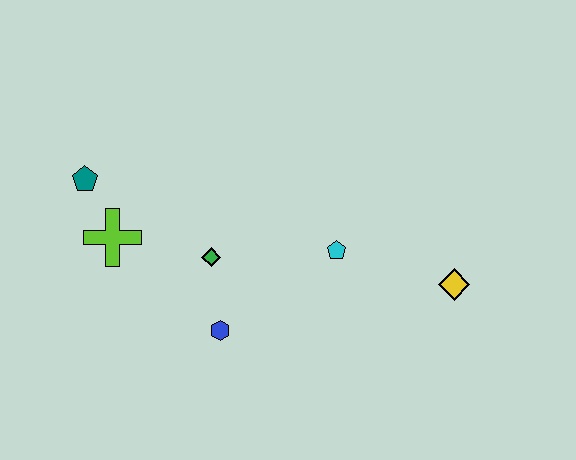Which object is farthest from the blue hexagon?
The yellow diamond is farthest from the blue hexagon.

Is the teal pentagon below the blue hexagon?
No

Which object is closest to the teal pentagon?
The lime cross is closest to the teal pentagon.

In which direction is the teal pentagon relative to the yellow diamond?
The teal pentagon is to the left of the yellow diamond.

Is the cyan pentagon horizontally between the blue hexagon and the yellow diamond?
Yes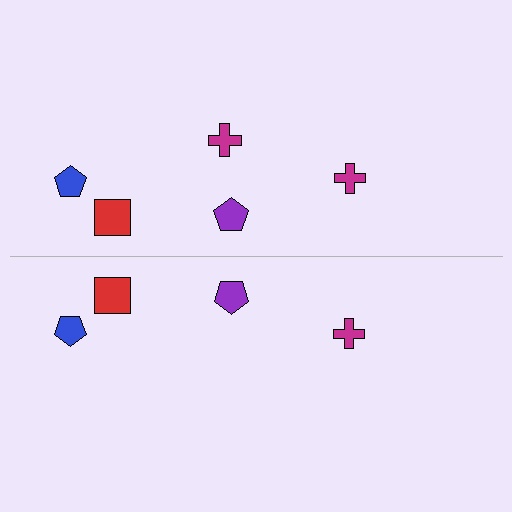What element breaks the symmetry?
A magenta cross is missing from the bottom side.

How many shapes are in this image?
There are 9 shapes in this image.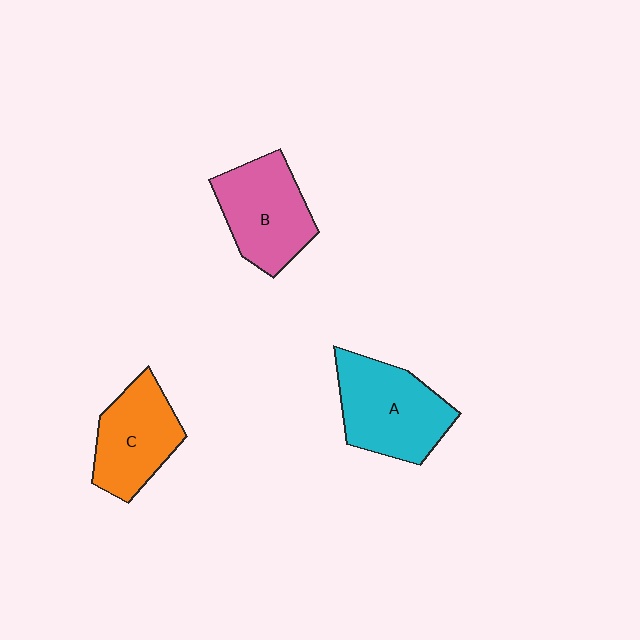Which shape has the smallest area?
Shape C (orange).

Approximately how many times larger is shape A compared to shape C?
Approximately 1.2 times.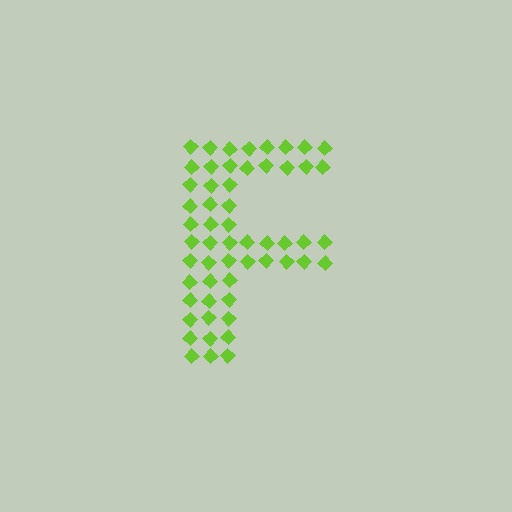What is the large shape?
The large shape is the letter F.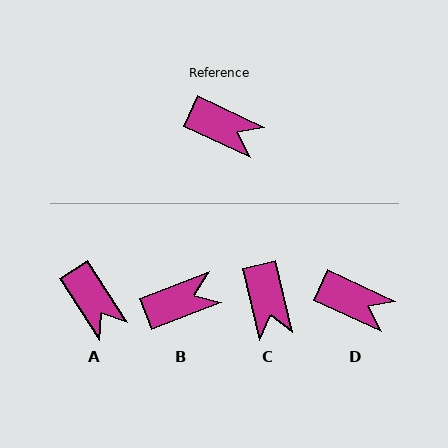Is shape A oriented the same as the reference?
No, it is off by about 33 degrees.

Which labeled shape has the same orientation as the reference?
D.